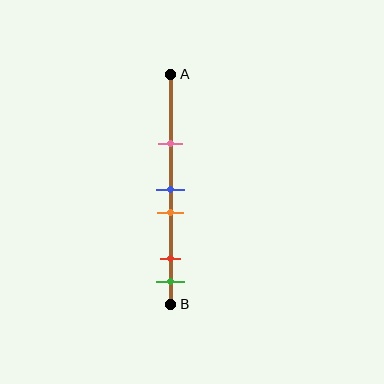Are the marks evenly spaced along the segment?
No, the marks are not evenly spaced.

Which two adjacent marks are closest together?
The blue and orange marks are the closest adjacent pair.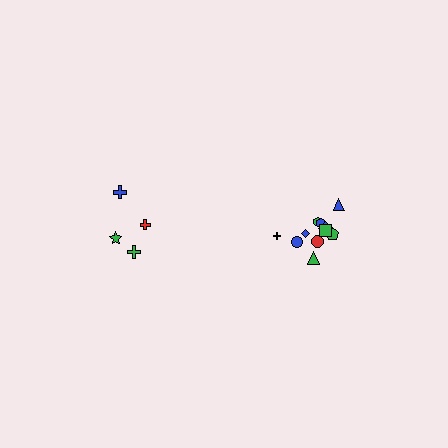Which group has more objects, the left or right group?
The right group.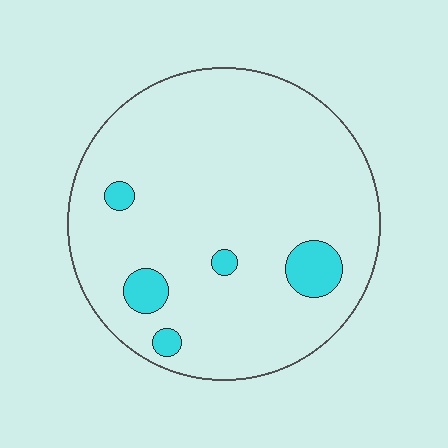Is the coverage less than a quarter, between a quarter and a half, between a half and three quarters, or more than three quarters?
Less than a quarter.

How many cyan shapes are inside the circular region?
5.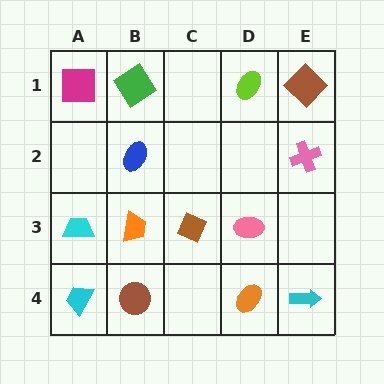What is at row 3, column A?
A cyan trapezoid.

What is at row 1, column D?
A lime ellipse.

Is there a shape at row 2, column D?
No, that cell is empty.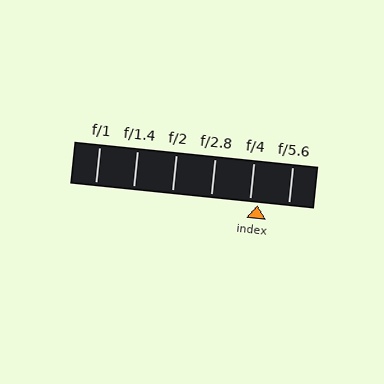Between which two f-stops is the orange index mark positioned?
The index mark is between f/4 and f/5.6.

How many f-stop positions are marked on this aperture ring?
There are 6 f-stop positions marked.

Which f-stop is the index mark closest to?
The index mark is closest to f/4.